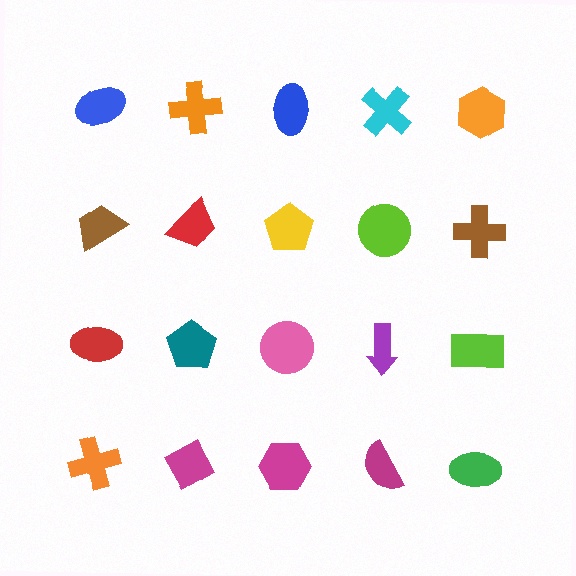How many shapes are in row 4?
5 shapes.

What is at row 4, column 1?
An orange cross.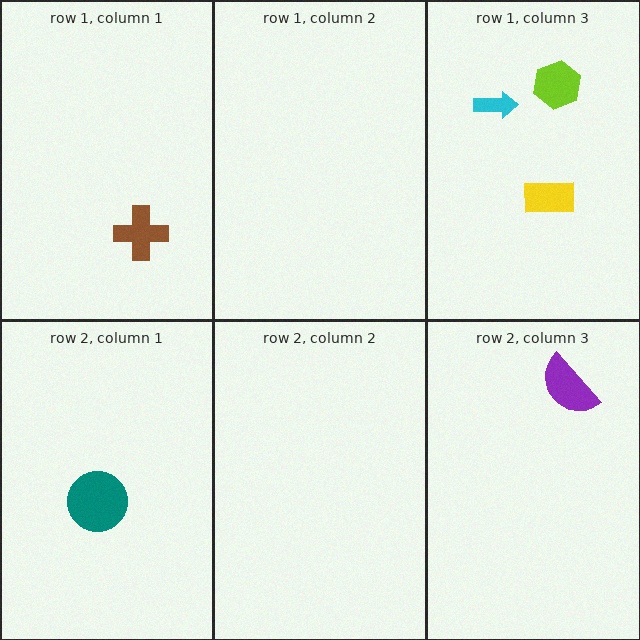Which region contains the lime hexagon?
The row 1, column 3 region.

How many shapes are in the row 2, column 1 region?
1.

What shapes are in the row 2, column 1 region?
The teal circle.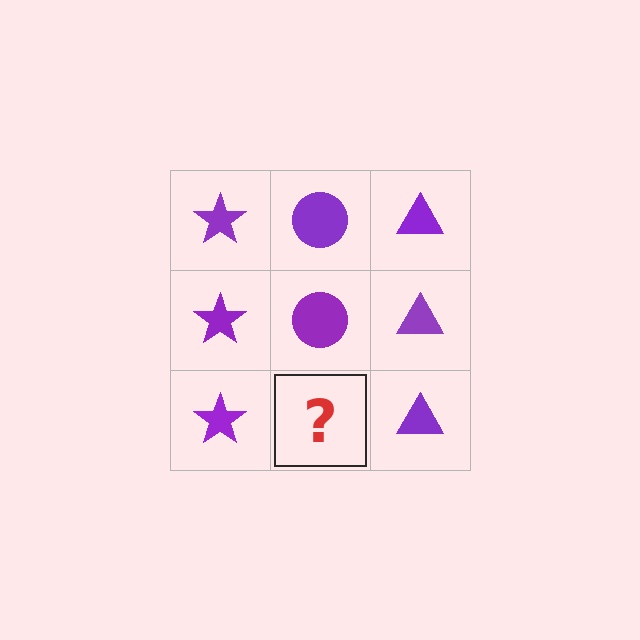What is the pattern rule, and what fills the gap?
The rule is that each column has a consistent shape. The gap should be filled with a purple circle.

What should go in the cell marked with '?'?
The missing cell should contain a purple circle.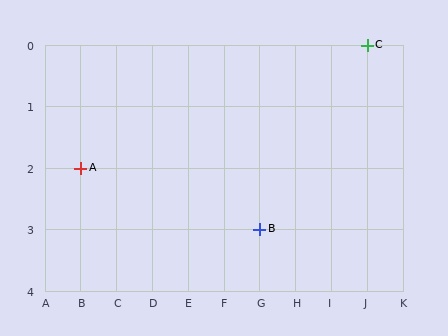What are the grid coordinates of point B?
Point B is at grid coordinates (G, 3).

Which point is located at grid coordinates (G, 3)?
Point B is at (G, 3).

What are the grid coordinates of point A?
Point A is at grid coordinates (B, 2).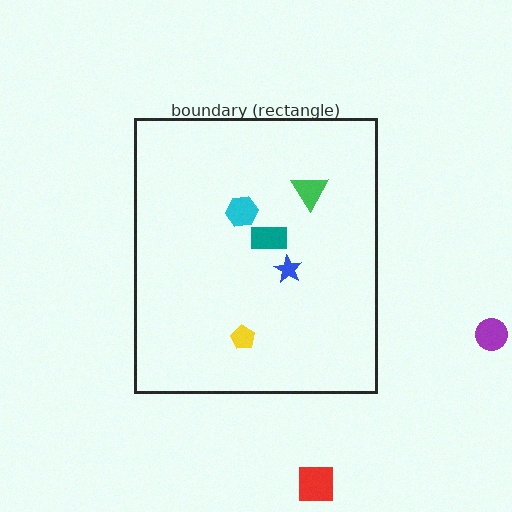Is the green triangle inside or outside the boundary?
Inside.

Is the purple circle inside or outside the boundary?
Outside.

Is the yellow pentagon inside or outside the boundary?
Inside.